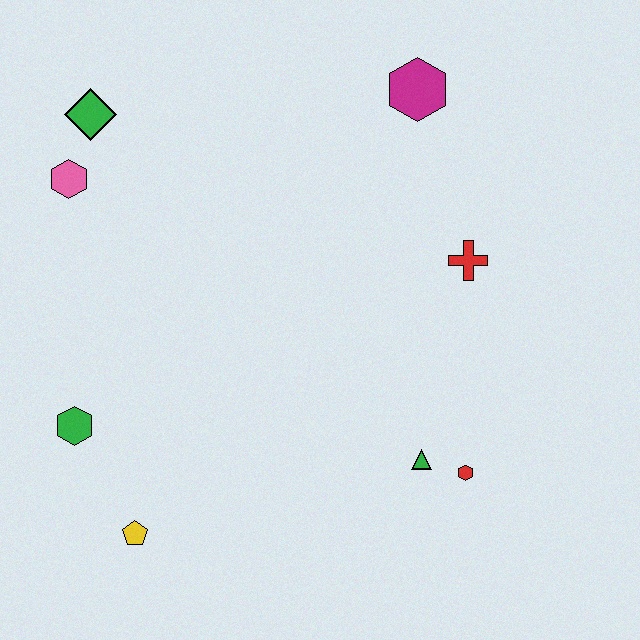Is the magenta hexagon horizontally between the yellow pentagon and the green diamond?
No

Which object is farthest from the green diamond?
The red hexagon is farthest from the green diamond.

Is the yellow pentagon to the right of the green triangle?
No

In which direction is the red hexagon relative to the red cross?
The red hexagon is below the red cross.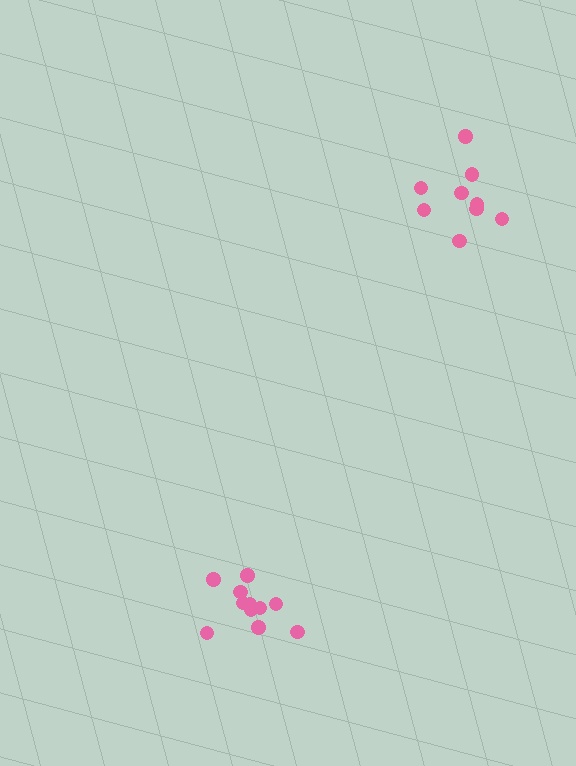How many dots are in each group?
Group 1: 11 dots, Group 2: 9 dots (20 total).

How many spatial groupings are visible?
There are 2 spatial groupings.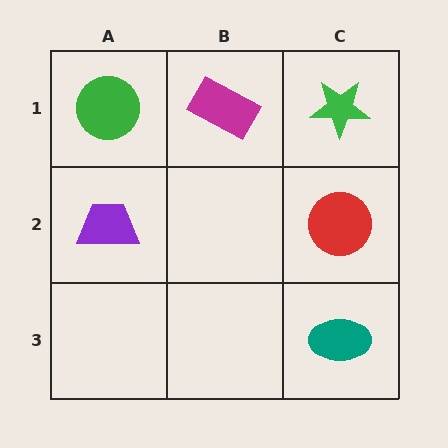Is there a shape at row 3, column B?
No, that cell is empty.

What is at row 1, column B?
A magenta rectangle.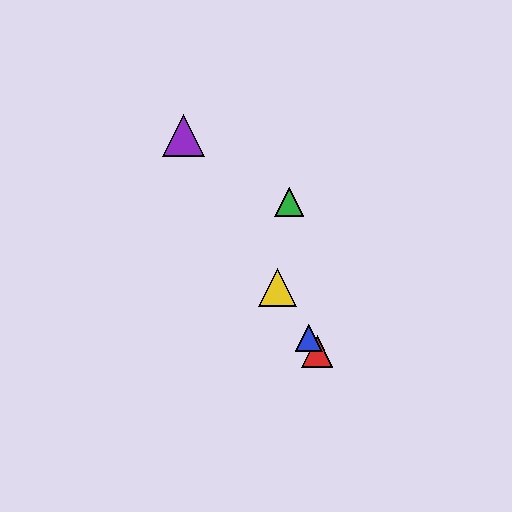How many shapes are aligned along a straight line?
4 shapes (the red triangle, the blue triangle, the yellow triangle, the purple triangle) are aligned along a straight line.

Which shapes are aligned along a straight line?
The red triangle, the blue triangle, the yellow triangle, the purple triangle are aligned along a straight line.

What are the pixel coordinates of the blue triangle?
The blue triangle is at (309, 338).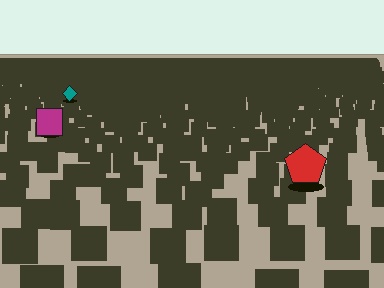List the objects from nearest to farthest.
From nearest to farthest: the red pentagon, the magenta square, the teal diamond.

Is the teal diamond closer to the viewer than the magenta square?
No. The magenta square is closer — you can tell from the texture gradient: the ground texture is coarser near it.